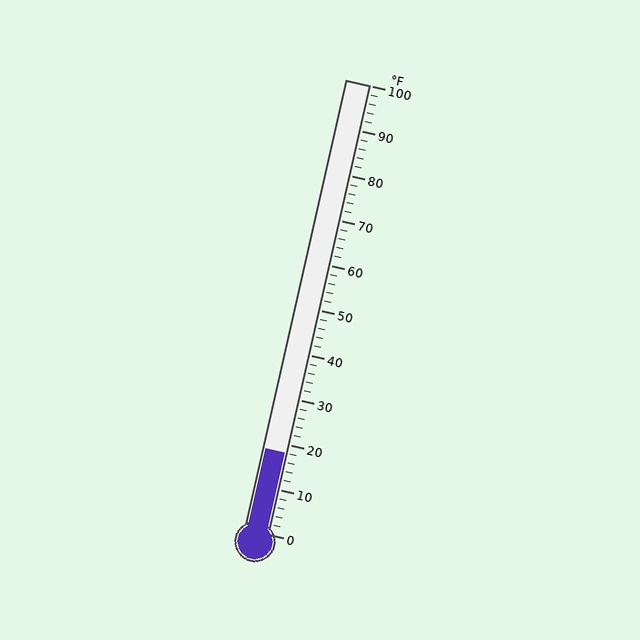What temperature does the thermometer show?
The thermometer shows approximately 18°F.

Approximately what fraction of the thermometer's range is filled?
The thermometer is filled to approximately 20% of its range.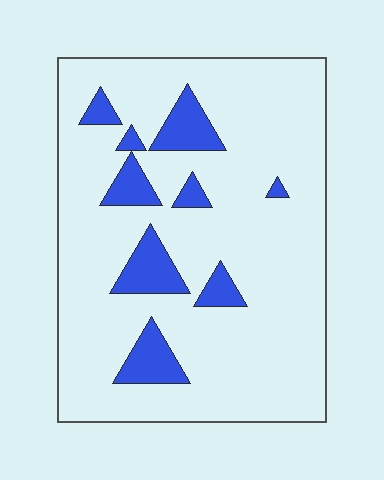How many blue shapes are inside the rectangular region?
9.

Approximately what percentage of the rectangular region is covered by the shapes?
Approximately 15%.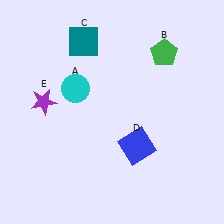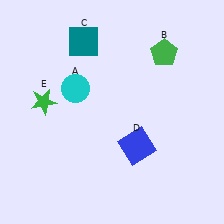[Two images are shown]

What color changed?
The star (E) changed from purple in Image 1 to green in Image 2.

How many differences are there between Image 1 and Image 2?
There is 1 difference between the two images.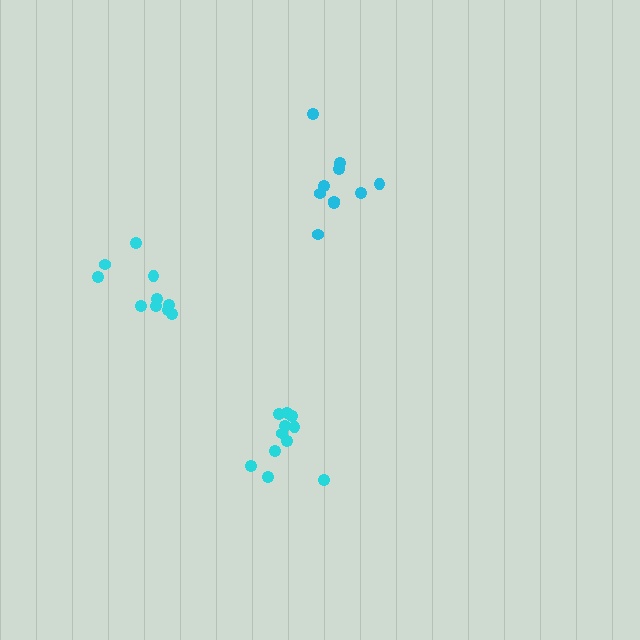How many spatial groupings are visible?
There are 3 spatial groupings.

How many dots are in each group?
Group 1: 10 dots, Group 2: 11 dots, Group 3: 10 dots (31 total).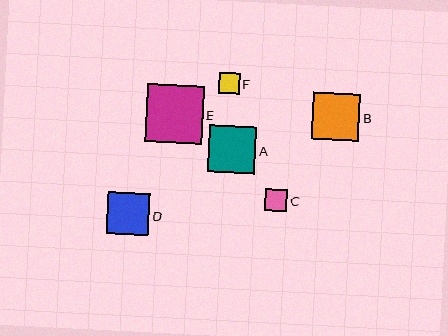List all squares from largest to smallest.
From largest to smallest: E, A, B, D, C, F.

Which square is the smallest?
Square F is the smallest with a size of approximately 21 pixels.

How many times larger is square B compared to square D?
Square B is approximately 1.1 times the size of square D.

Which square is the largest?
Square E is the largest with a size of approximately 57 pixels.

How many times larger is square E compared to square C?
Square E is approximately 2.5 times the size of square C.